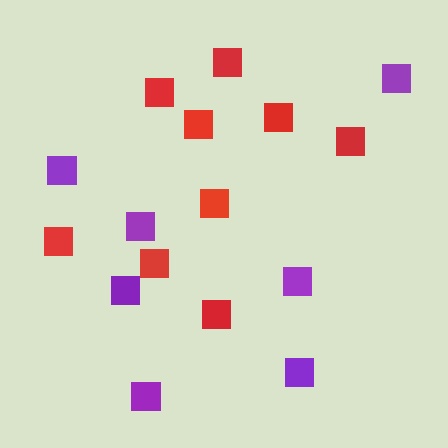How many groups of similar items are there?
There are 2 groups: one group of red squares (9) and one group of purple squares (7).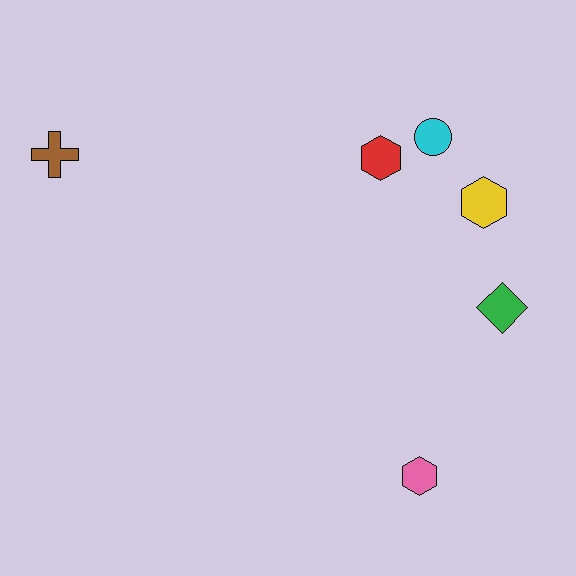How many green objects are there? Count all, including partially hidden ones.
There is 1 green object.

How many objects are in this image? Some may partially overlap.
There are 6 objects.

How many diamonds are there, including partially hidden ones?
There is 1 diamond.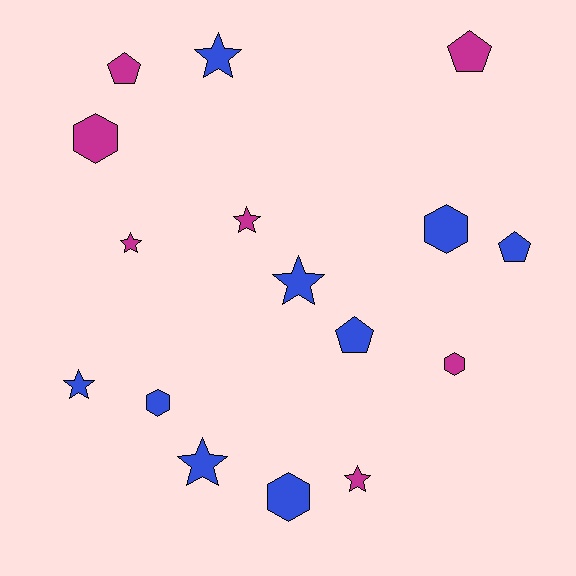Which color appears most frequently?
Blue, with 9 objects.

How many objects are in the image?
There are 16 objects.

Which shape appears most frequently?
Star, with 7 objects.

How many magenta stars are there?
There are 3 magenta stars.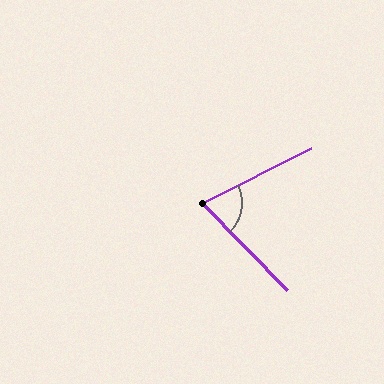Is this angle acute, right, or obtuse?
It is acute.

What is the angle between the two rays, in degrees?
Approximately 72 degrees.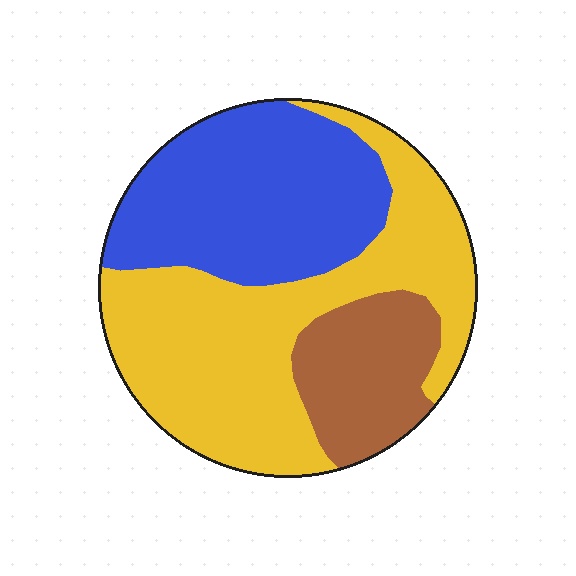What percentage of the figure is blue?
Blue covers around 35% of the figure.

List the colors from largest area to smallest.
From largest to smallest: yellow, blue, brown.